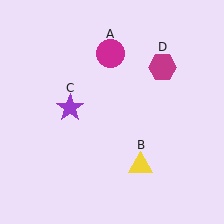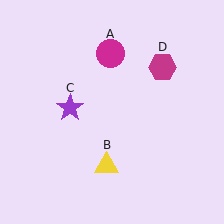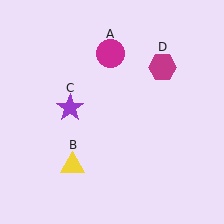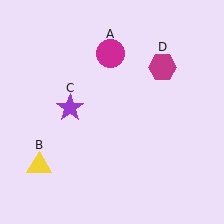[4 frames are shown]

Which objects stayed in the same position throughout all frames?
Magenta circle (object A) and purple star (object C) and magenta hexagon (object D) remained stationary.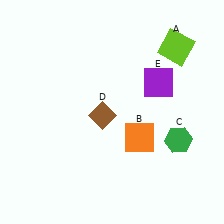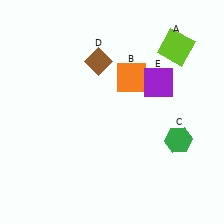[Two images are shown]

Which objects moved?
The objects that moved are: the orange square (B), the brown diamond (D).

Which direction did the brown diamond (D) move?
The brown diamond (D) moved up.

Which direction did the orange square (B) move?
The orange square (B) moved up.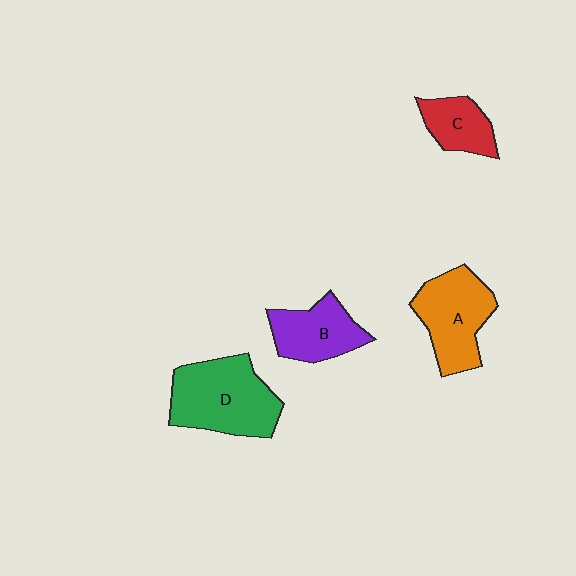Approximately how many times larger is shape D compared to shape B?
Approximately 1.5 times.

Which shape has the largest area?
Shape D (green).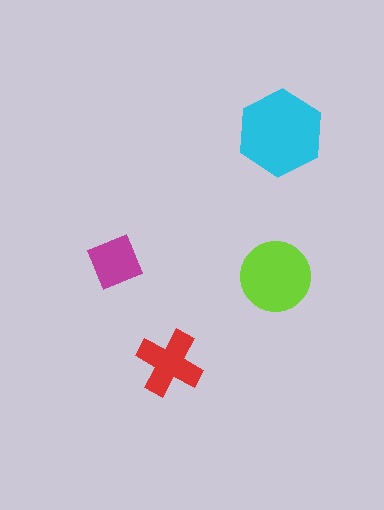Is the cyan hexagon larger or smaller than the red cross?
Larger.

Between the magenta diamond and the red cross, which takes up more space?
The red cross.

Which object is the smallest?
The magenta diamond.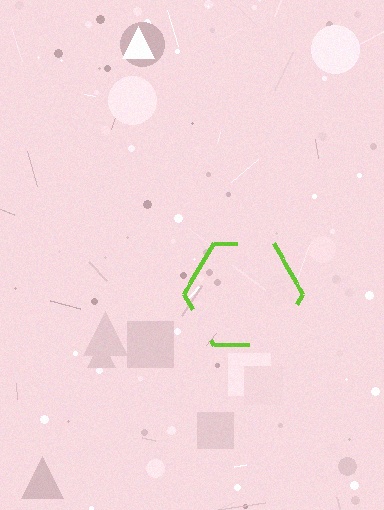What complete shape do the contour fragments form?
The contour fragments form a hexagon.